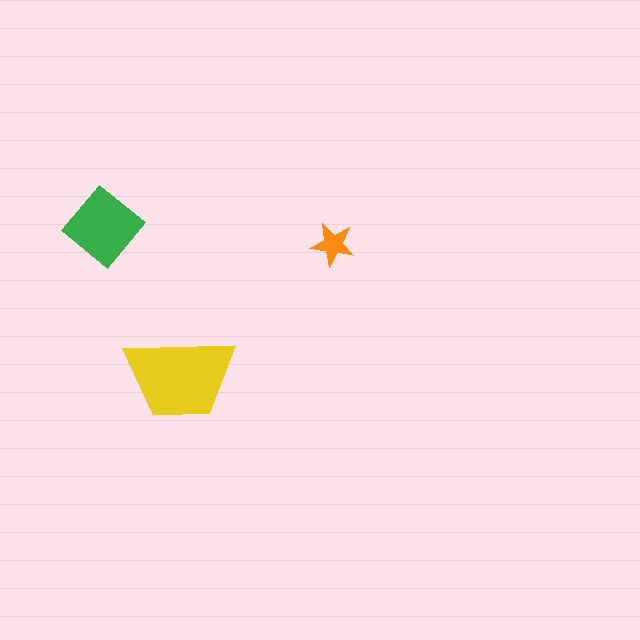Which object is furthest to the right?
The orange star is rightmost.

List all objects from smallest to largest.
The orange star, the green diamond, the yellow trapezoid.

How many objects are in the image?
There are 3 objects in the image.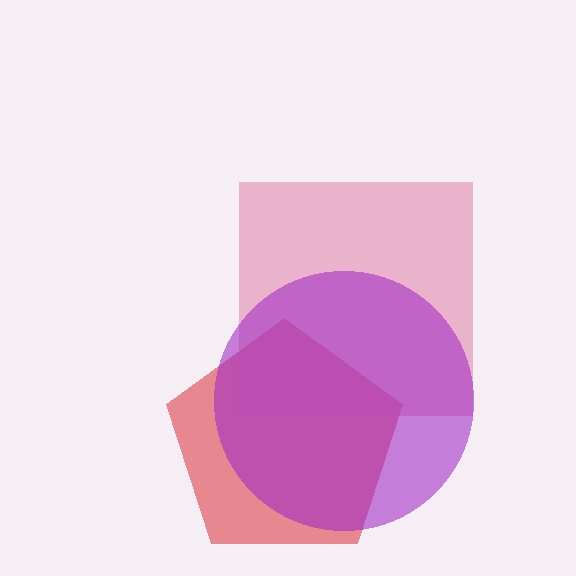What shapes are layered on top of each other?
The layered shapes are: a red pentagon, a pink square, a purple circle.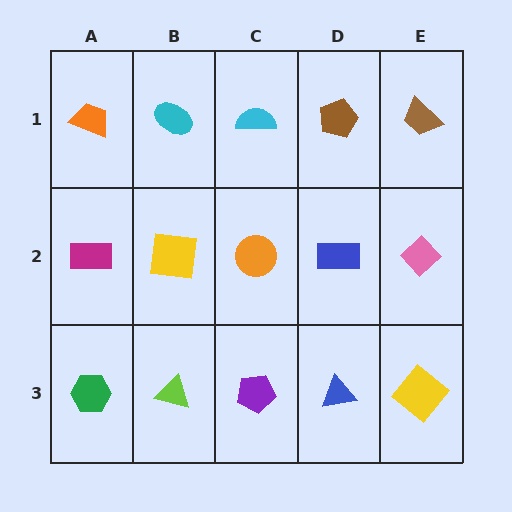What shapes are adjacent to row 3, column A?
A magenta rectangle (row 2, column A), a lime triangle (row 3, column B).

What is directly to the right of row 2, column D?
A pink diamond.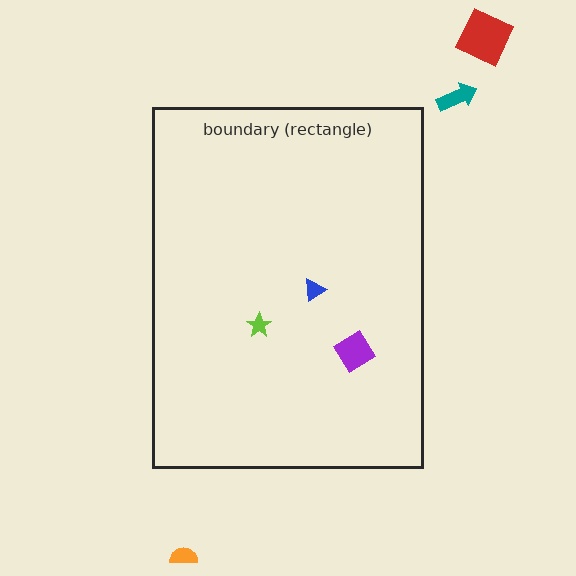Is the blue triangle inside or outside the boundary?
Inside.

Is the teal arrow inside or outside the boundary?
Outside.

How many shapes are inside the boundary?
3 inside, 3 outside.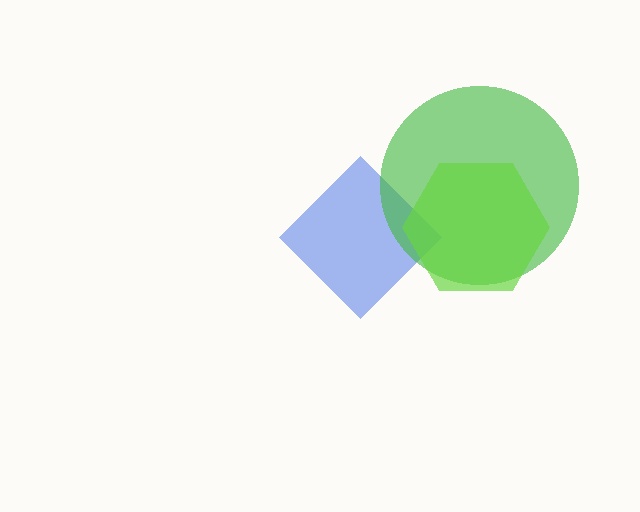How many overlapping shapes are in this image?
There are 3 overlapping shapes in the image.